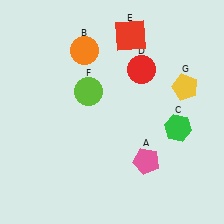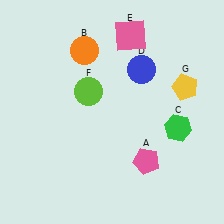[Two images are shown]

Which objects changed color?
D changed from red to blue. E changed from red to pink.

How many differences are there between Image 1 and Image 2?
There are 2 differences between the two images.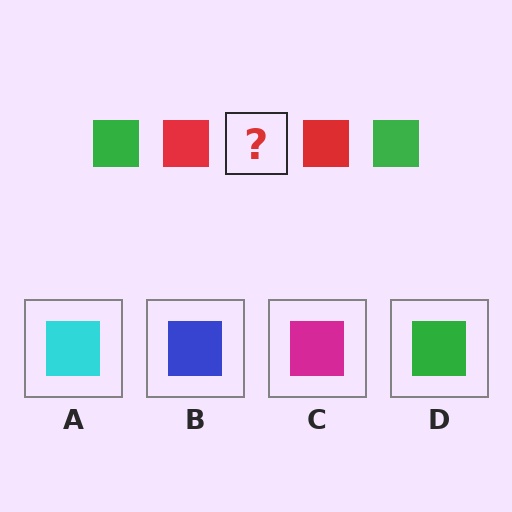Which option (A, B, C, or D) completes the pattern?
D.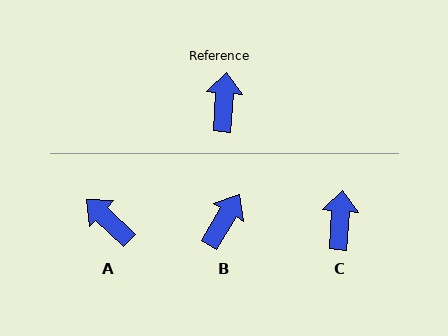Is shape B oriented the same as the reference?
No, it is off by about 27 degrees.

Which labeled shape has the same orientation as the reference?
C.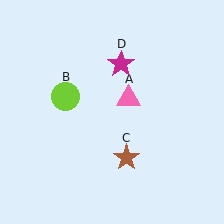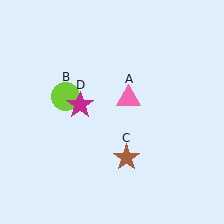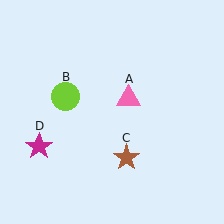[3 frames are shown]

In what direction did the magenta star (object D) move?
The magenta star (object D) moved down and to the left.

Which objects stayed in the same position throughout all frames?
Pink triangle (object A) and lime circle (object B) and brown star (object C) remained stationary.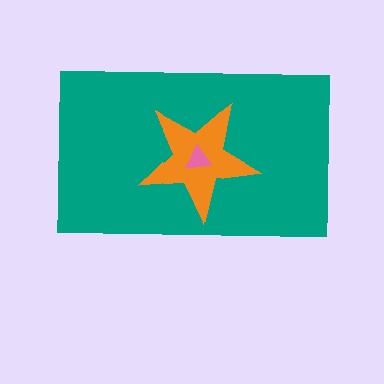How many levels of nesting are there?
3.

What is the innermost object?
The pink triangle.